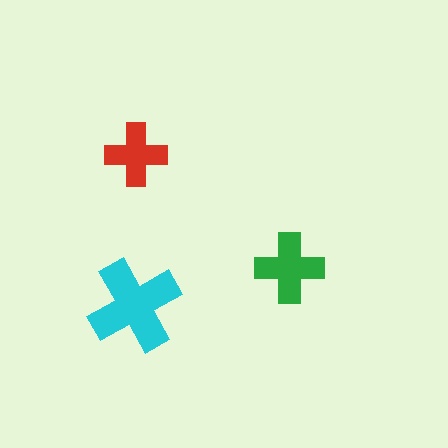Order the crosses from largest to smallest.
the cyan one, the green one, the red one.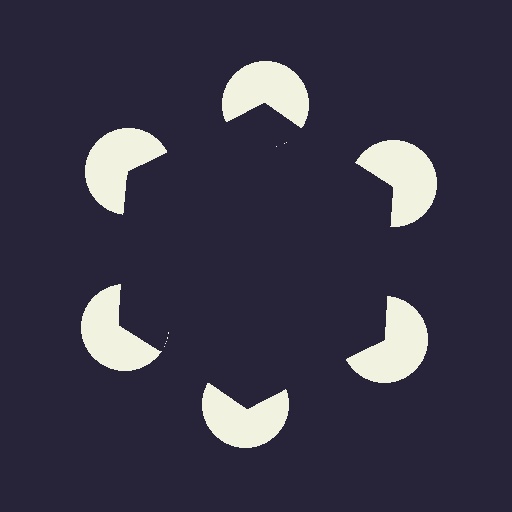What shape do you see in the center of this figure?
An illusory hexagon — its edges are inferred from the aligned wedge cuts in the pac-man discs, not physically drawn.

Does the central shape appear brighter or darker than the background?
It typically appears slightly darker than the background, even though no actual brightness change is drawn.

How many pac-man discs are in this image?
There are 6 — one at each vertex of the illusory hexagon.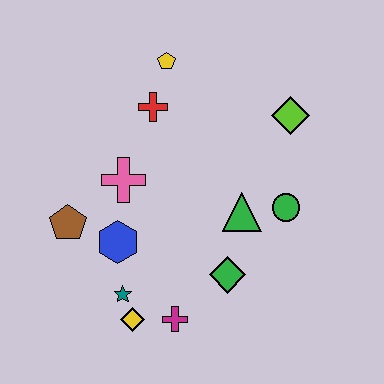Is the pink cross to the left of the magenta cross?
Yes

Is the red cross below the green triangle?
No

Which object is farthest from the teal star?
The lime diamond is farthest from the teal star.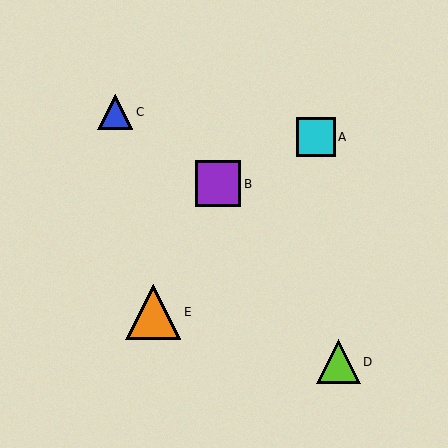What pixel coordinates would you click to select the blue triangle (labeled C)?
Click at (115, 112) to select the blue triangle C.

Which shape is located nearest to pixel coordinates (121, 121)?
The blue triangle (labeled C) at (115, 112) is nearest to that location.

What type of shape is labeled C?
Shape C is a blue triangle.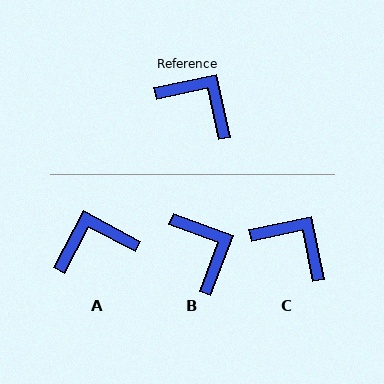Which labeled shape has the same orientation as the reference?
C.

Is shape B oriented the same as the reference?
No, it is off by about 33 degrees.